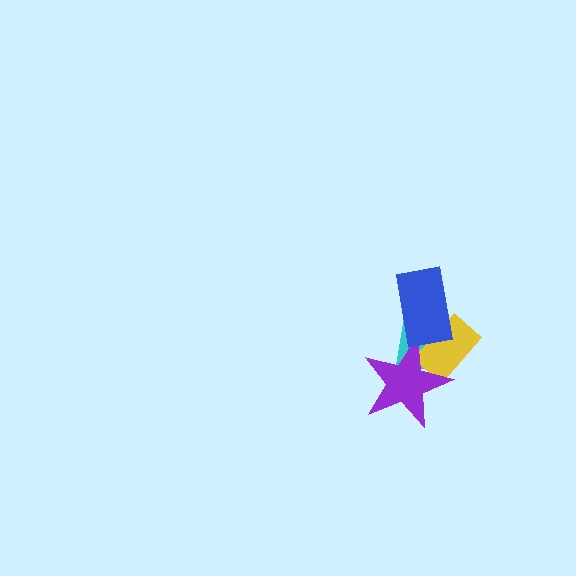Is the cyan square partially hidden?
Yes, it is partially covered by another shape.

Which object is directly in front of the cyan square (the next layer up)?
The yellow rectangle is directly in front of the cyan square.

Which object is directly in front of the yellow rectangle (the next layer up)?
The purple star is directly in front of the yellow rectangle.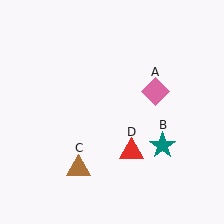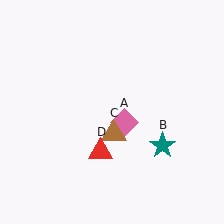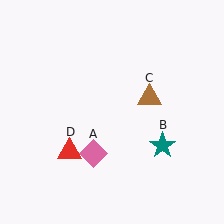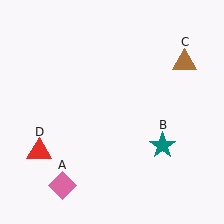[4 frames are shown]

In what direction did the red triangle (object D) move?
The red triangle (object D) moved left.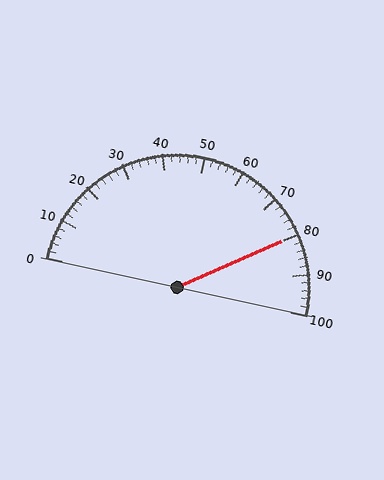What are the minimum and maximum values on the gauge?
The gauge ranges from 0 to 100.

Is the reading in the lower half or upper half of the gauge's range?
The reading is in the upper half of the range (0 to 100).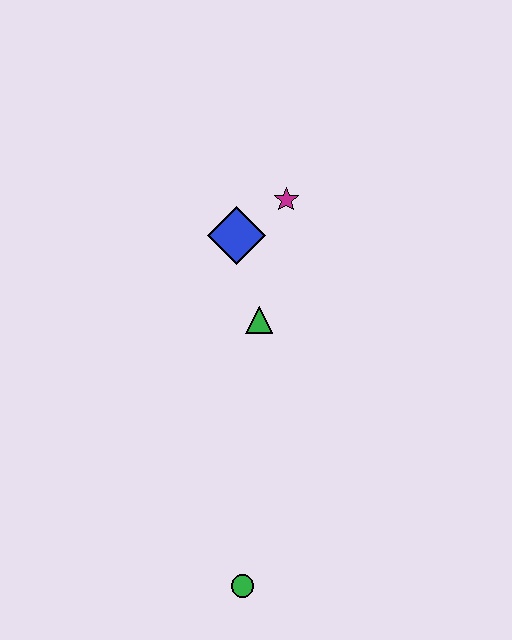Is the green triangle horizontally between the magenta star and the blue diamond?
Yes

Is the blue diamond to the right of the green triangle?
No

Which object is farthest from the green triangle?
The green circle is farthest from the green triangle.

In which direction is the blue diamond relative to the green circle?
The blue diamond is above the green circle.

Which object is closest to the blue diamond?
The magenta star is closest to the blue diamond.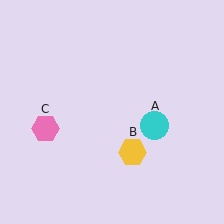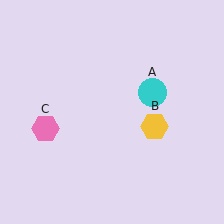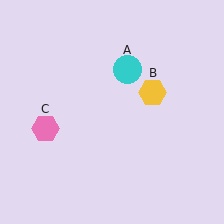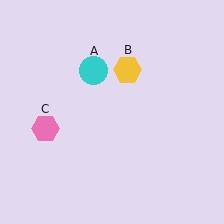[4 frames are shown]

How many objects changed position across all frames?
2 objects changed position: cyan circle (object A), yellow hexagon (object B).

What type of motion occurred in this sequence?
The cyan circle (object A), yellow hexagon (object B) rotated counterclockwise around the center of the scene.